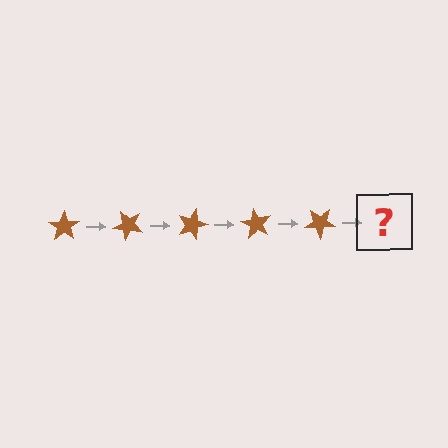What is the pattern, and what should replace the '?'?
The pattern is that the star rotates 45 degrees each step. The '?' should be a brown star rotated 225 degrees.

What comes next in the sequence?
The next element should be a brown star rotated 225 degrees.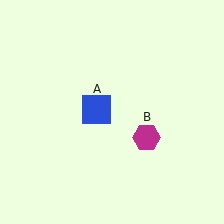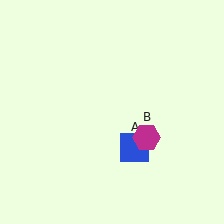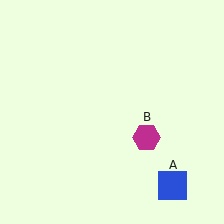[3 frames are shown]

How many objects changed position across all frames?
1 object changed position: blue square (object A).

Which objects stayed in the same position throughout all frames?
Magenta hexagon (object B) remained stationary.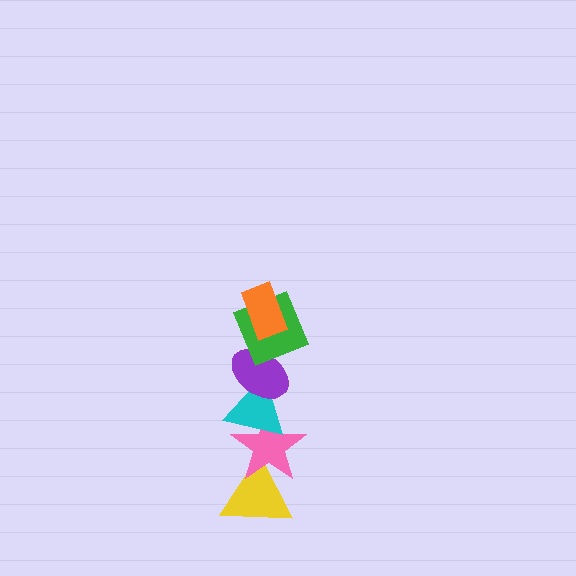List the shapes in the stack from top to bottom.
From top to bottom: the orange rectangle, the green square, the purple ellipse, the cyan triangle, the pink star, the yellow triangle.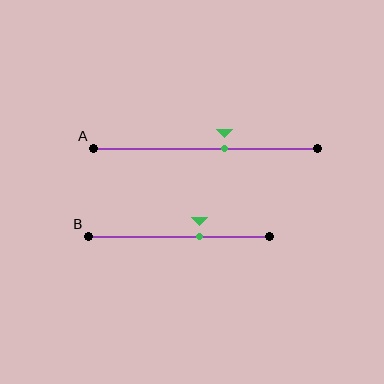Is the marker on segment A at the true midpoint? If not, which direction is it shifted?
No, the marker on segment A is shifted to the right by about 9% of the segment length.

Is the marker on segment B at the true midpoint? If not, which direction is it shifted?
No, the marker on segment B is shifted to the right by about 11% of the segment length.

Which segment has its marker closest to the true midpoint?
Segment A has its marker closest to the true midpoint.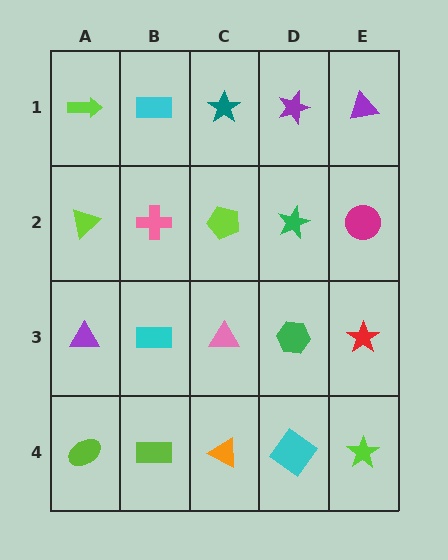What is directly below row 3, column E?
A lime star.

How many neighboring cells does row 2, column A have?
3.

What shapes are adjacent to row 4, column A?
A purple triangle (row 3, column A), a lime rectangle (row 4, column B).